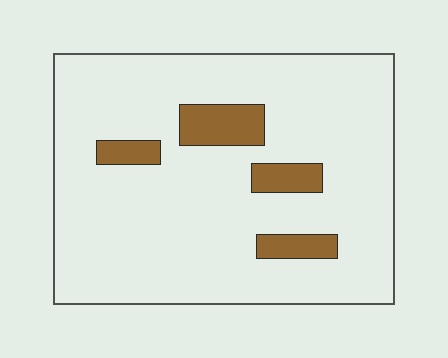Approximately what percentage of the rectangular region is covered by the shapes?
Approximately 10%.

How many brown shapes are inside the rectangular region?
4.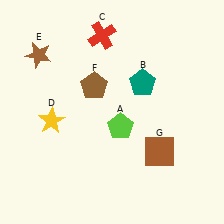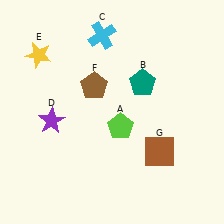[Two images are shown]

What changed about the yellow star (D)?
In Image 1, D is yellow. In Image 2, it changed to purple.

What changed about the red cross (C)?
In Image 1, C is red. In Image 2, it changed to cyan.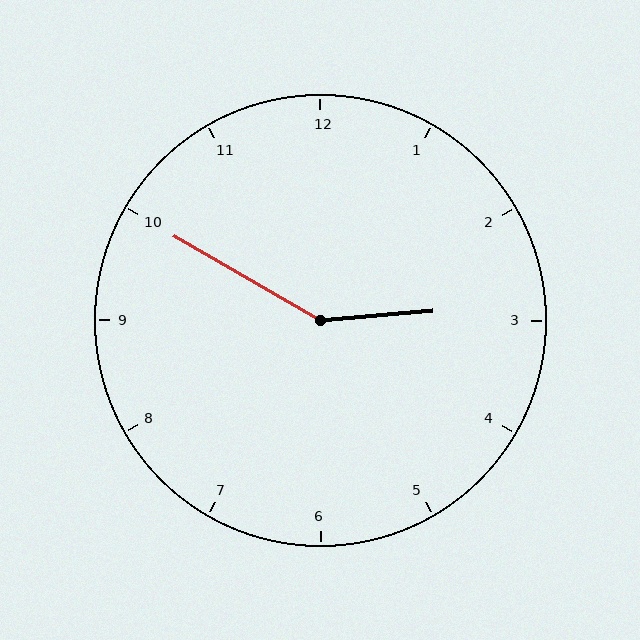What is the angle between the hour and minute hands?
Approximately 145 degrees.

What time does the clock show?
2:50.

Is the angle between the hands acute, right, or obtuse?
It is obtuse.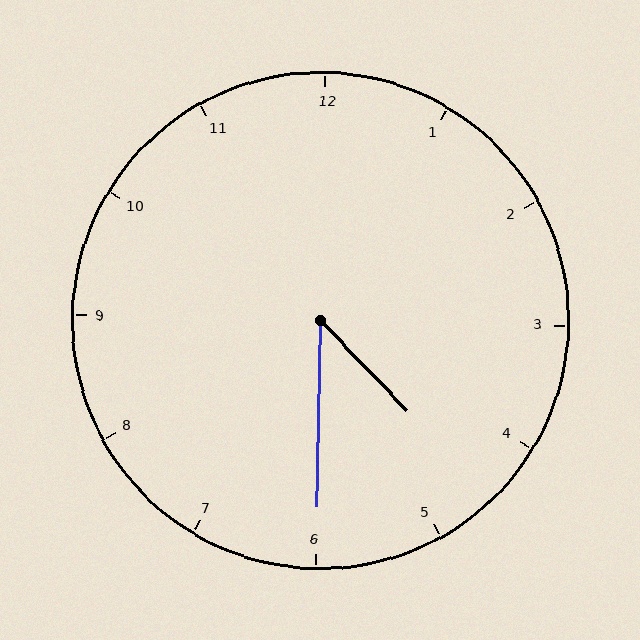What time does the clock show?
4:30.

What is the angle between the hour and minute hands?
Approximately 45 degrees.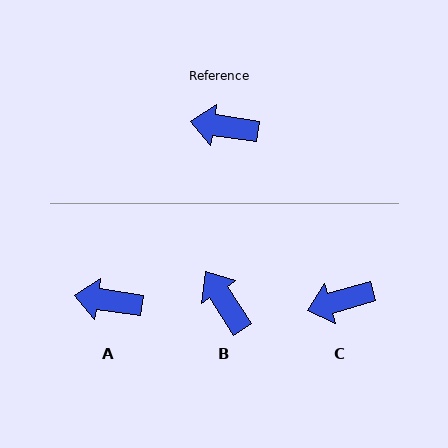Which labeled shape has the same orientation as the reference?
A.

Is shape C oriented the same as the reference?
No, it is off by about 25 degrees.